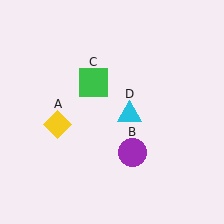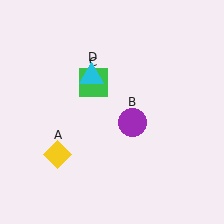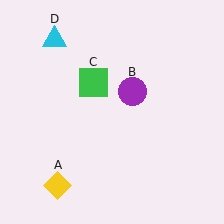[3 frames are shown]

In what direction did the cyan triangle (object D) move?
The cyan triangle (object D) moved up and to the left.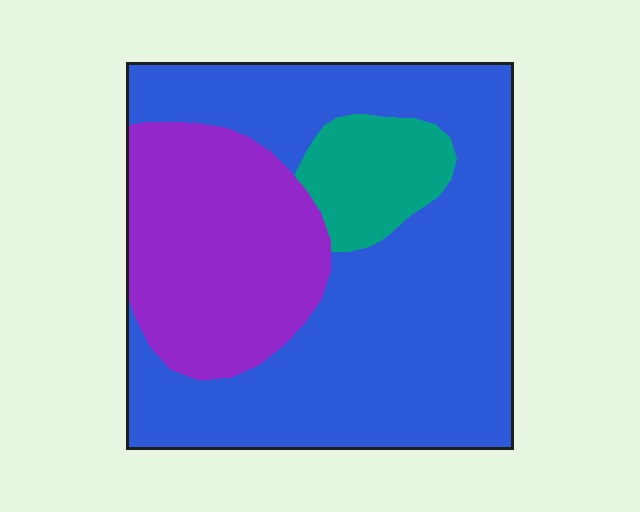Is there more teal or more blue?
Blue.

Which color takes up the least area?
Teal, at roughly 10%.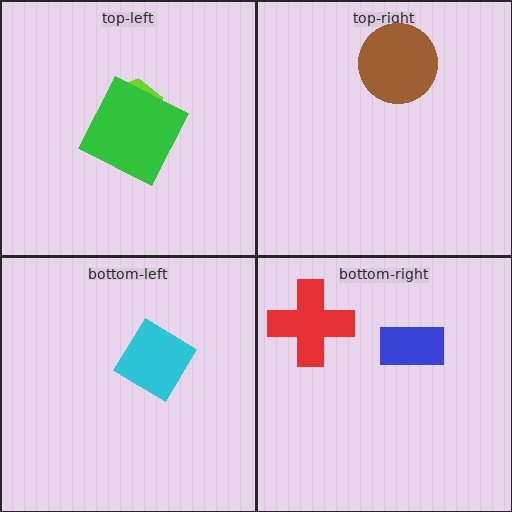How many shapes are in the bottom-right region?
2.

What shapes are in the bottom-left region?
The cyan diamond.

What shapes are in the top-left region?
The lime hexagon, the green square.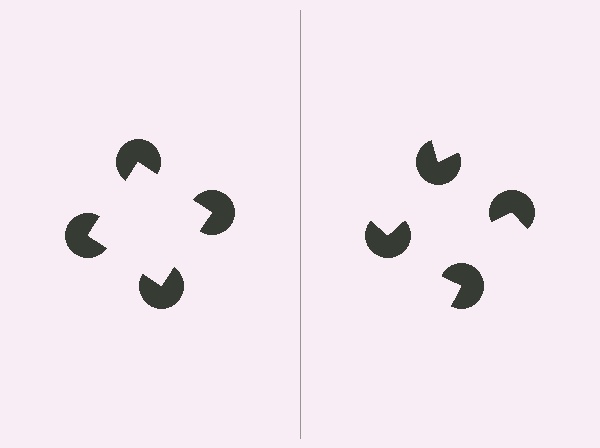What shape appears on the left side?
An illusory square.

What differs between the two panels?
The pac-man discs are positioned identically on both sides; only the wedge orientations differ. On the left they align to a square; on the right they are misaligned.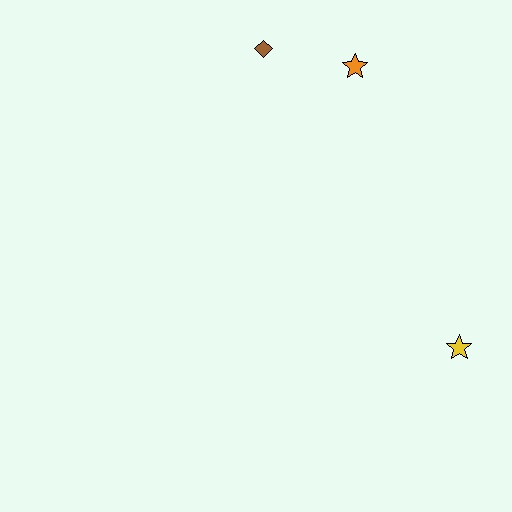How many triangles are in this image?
There are no triangles.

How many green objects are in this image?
There are no green objects.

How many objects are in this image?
There are 3 objects.